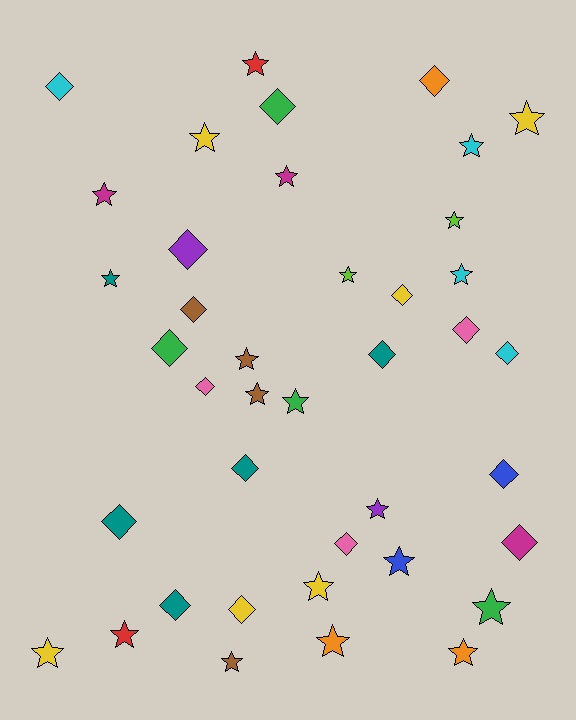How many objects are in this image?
There are 40 objects.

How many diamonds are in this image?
There are 18 diamonds.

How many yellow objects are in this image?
There are 6 yellow objects.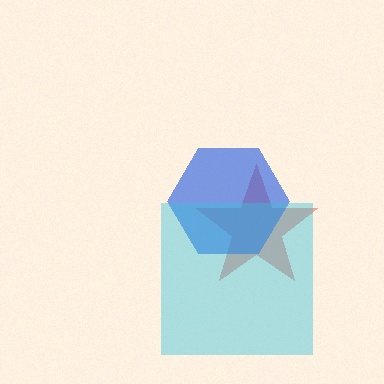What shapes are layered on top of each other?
The layered shapes are: a red star, a blue hexagon, a cyan square.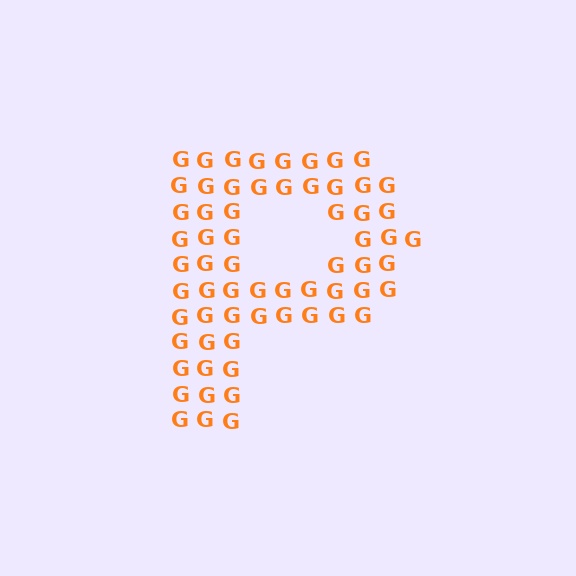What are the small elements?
The small elements are letter G's.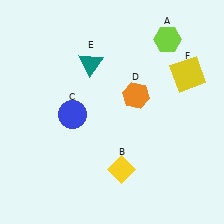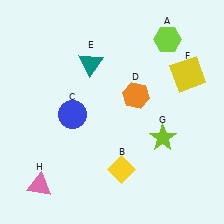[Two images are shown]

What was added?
A lime star (G), a pink triangle (H) were added in Image 2.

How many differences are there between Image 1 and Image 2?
There are 2 differences between the two images.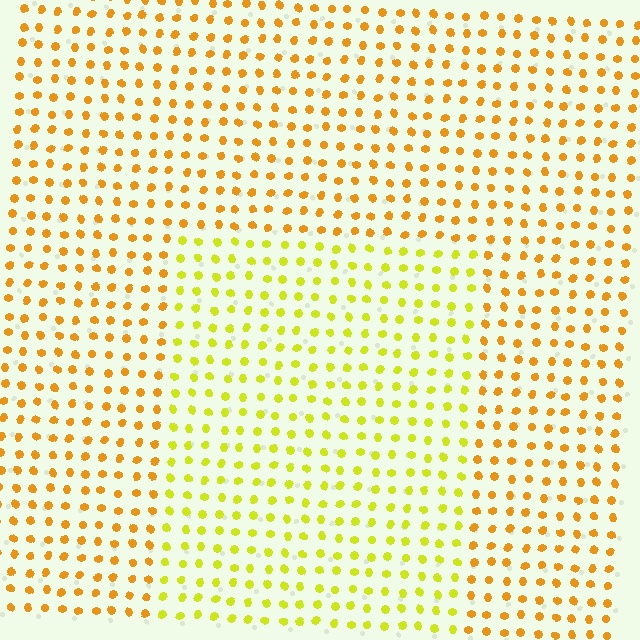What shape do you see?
I see a rectangle.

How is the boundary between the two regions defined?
The boundary is defined purely by a slight shift in hue (about 33 degrees). Spacing, size, and orientation are identical on both sides.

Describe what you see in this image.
The image is filled with small orange elements in a uniform arrangement. A rectangle-shaped region is visible where the elements are tinted to a slightly different hue, forming a subtle color boundary.